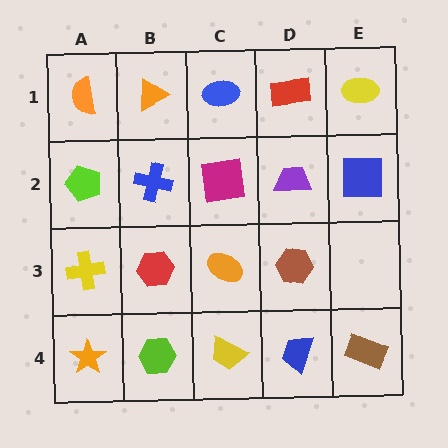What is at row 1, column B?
An orange triangle.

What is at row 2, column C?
A magenta square.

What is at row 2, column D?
A purple trapezoid.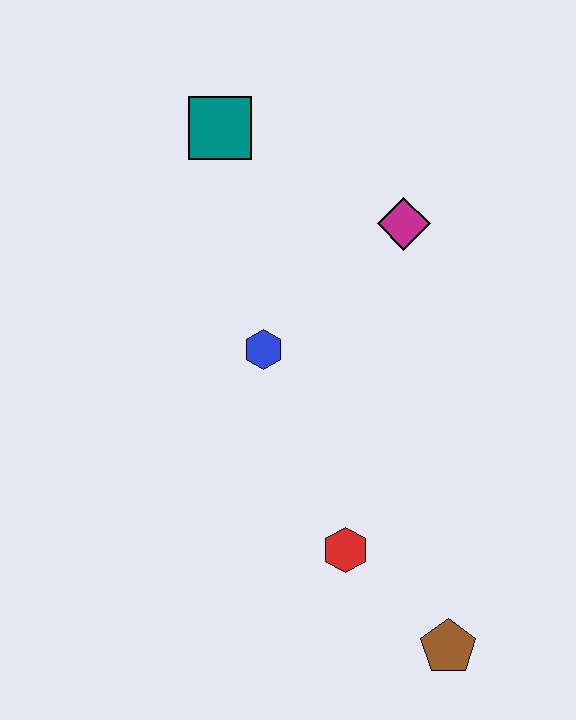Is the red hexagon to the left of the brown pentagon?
Yes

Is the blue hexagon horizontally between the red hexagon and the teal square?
Yes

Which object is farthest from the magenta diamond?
The brown pentagon is farthest from the magenta diamond.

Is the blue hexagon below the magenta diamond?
Yes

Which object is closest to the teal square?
The magenta diamond is closest to the teal square.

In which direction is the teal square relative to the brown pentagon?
The teal square is above the brown pentagon.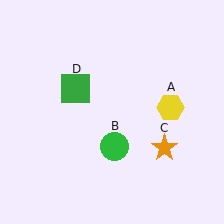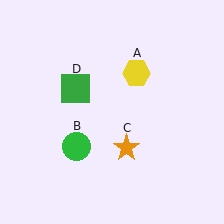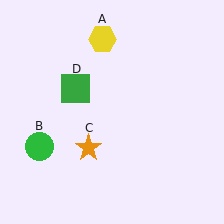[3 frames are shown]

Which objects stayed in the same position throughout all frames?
Green square (object D) remained stationary.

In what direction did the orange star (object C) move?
The orange star (object C) moved left.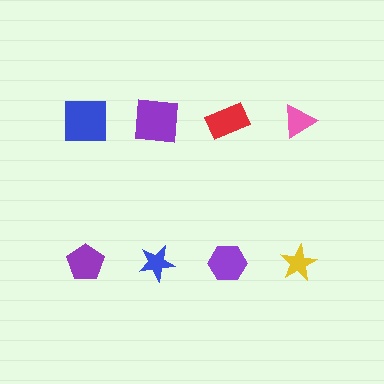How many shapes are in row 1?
4 shapes.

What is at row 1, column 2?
A purple square.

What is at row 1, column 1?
A blue square.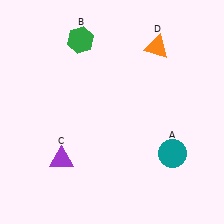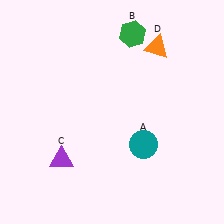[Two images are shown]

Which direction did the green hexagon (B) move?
The green hexagon (B) moved right.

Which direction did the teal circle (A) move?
The teal circle (A) moved left.